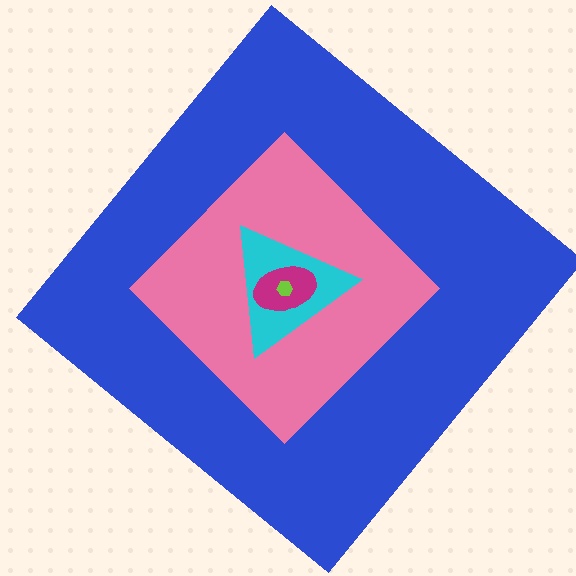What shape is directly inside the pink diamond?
The cyan triangle.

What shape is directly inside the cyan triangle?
The magenta ellipse.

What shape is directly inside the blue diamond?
The pink diamond.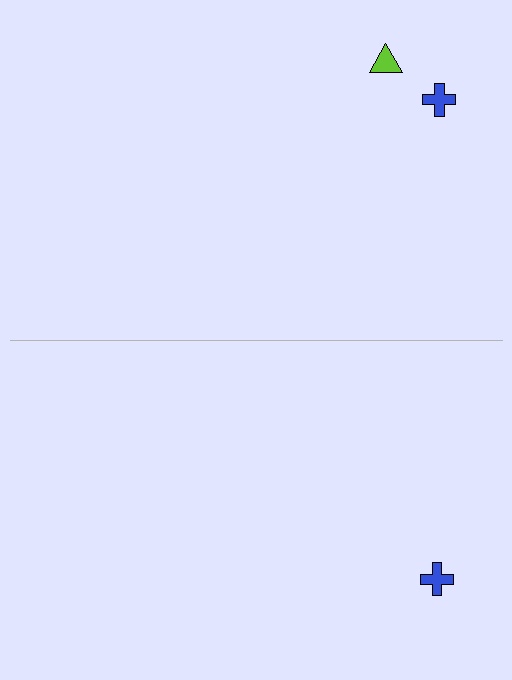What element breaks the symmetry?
A lime triangle is missing from the bottom side.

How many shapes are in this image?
There are 3 shapes in this image.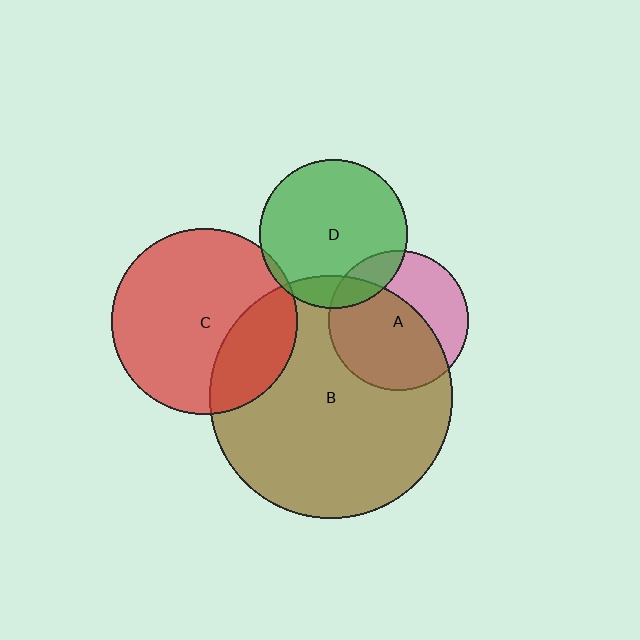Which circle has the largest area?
Circle B (brown).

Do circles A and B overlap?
Yes.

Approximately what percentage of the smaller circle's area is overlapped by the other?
Approximately 60%.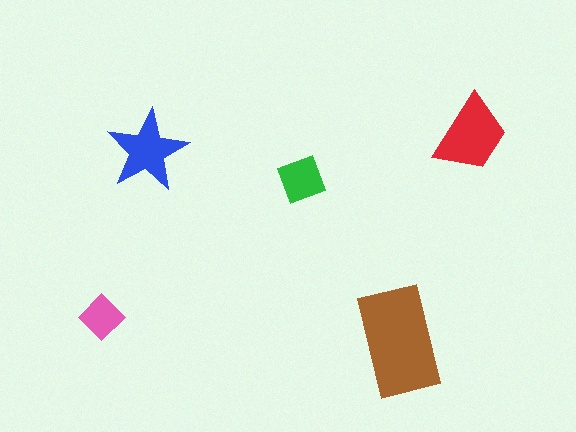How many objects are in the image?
There are 5 objects in the image.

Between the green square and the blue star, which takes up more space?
The blue star.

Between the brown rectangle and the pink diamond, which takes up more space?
The brown rectangle.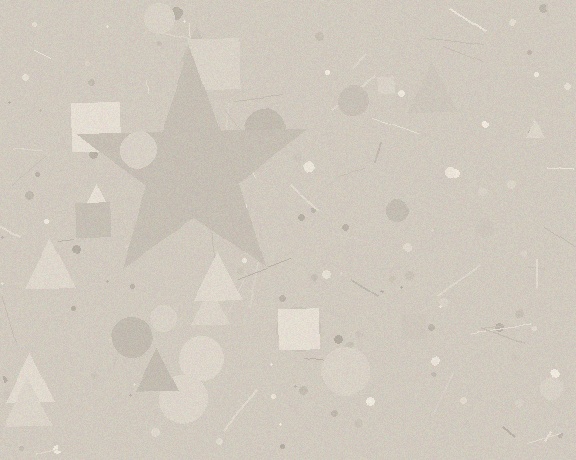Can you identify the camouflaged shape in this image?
The camouflaged shape is a star.